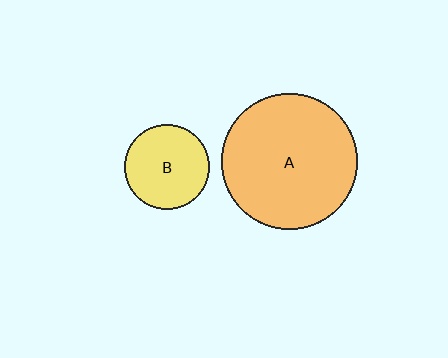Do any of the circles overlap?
No, none of the circles overlap.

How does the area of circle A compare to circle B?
Approximately 2.6 times.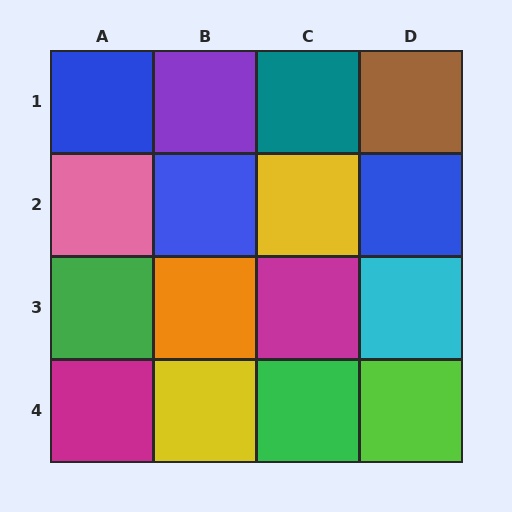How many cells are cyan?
1 cell is cyan.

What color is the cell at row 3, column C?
Magenta.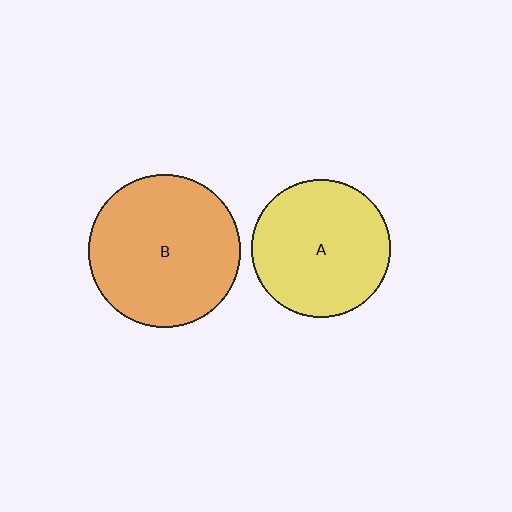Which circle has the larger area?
Circle B (orange).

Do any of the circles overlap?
No, none of the circles overlap.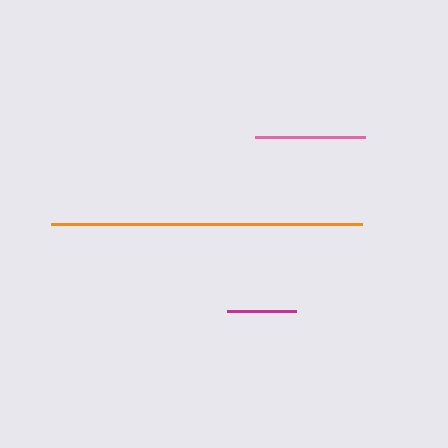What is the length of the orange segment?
The orange segment is approximately 311 pixels long.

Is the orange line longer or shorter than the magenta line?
The orange line is longer than the magenta line.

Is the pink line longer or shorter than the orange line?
The orange line is longer than the pink line.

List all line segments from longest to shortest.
From longest to shortest: orange, pink, magenta.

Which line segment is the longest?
The orange line is the longest at approximately 311 pixels.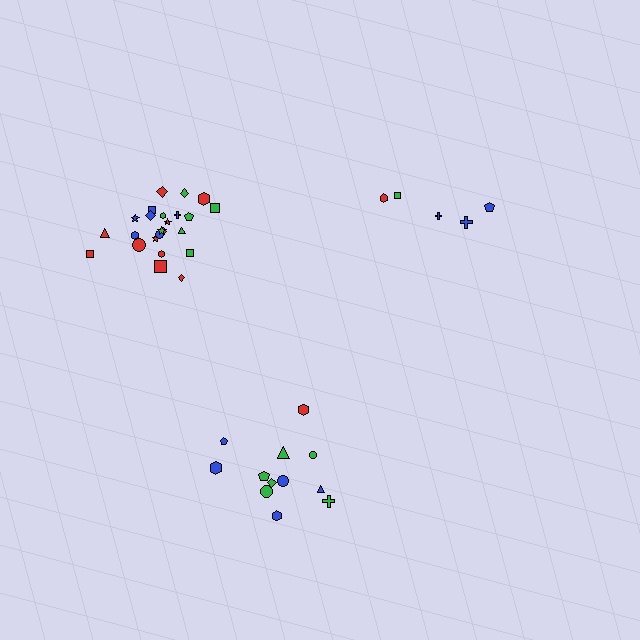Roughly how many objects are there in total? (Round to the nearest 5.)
Roughly 40 objects in total.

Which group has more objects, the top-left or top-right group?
The top-left group.